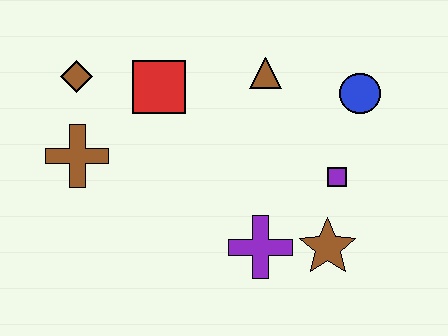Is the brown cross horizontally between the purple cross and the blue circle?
No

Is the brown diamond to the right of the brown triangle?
No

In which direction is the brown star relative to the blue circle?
The brown star is below the blue circle.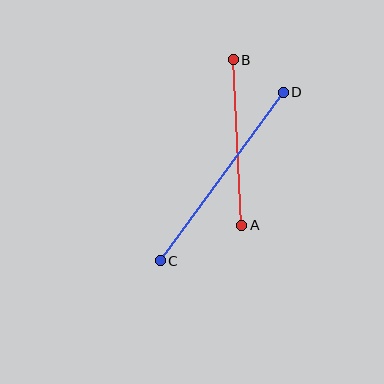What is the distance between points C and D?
The distance is approximately 209 pixels.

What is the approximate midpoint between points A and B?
The midpoint is at approximately (237, 142) pixels.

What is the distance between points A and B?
The distance is approximately 165 pixels.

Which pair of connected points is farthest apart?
Points C and D are farthest apart.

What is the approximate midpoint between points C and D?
The midpoint is at approximately (222, 177) pixels.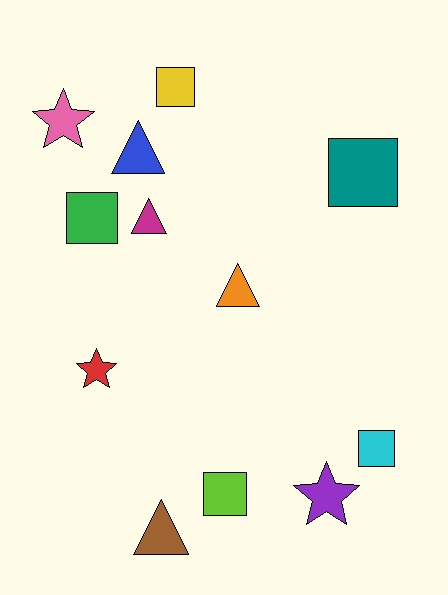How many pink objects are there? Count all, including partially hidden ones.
There is 1 pink object.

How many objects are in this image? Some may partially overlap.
There are 12 objects.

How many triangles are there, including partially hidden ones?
There are 4 triangles.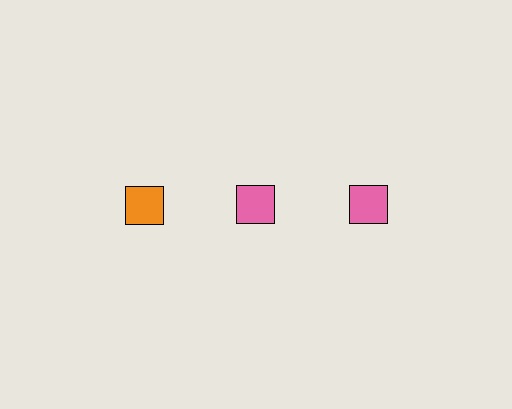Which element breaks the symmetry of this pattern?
The orange square in the top row, leftmost column breaks the symmetry. All other shapes are pink squares.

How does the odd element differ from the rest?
It has a different color: orange instead of pink.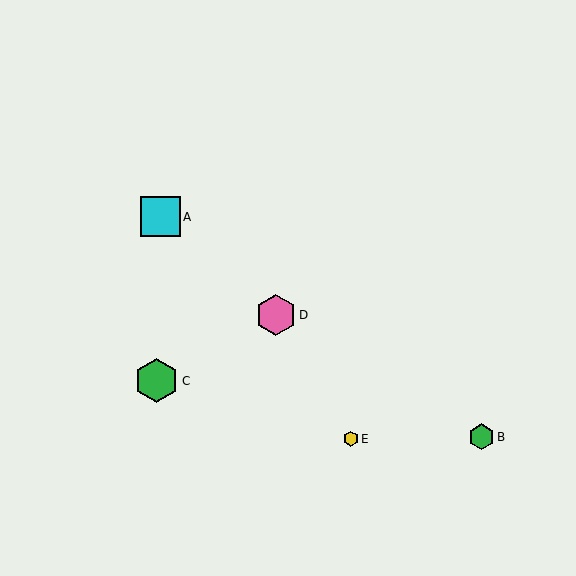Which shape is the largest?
The green hexagon (labeled C) is the largest.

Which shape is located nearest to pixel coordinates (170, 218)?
The cyan square (labeled A) at (160, 217) is nearest to that location.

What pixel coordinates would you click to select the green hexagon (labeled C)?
Click at (157, 381) to select the green hexagon C.